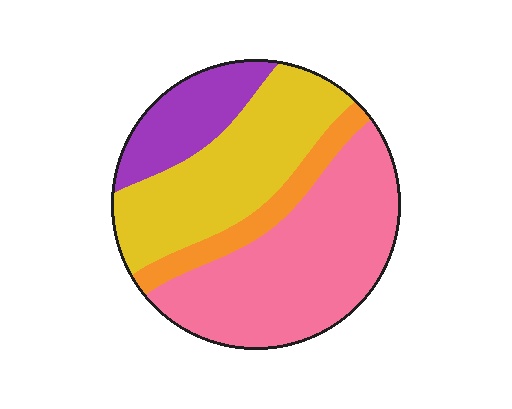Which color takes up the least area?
Orange, at roughly 10%.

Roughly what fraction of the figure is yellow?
Yellow covers 32% of the figure.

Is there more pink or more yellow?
Pink.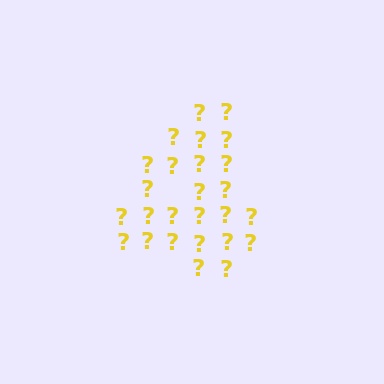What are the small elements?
The small elements are question marks.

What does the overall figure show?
The overall figure shows the digit 4.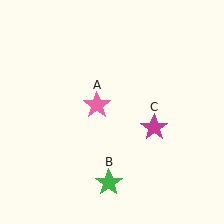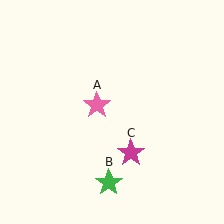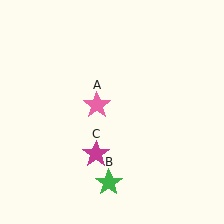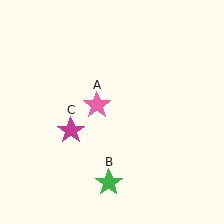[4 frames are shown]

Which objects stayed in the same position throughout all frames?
Pink star (object A) and green star (object B) remained stationary.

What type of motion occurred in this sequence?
The magenta star (object C) rotated clockwise around the center of the scene.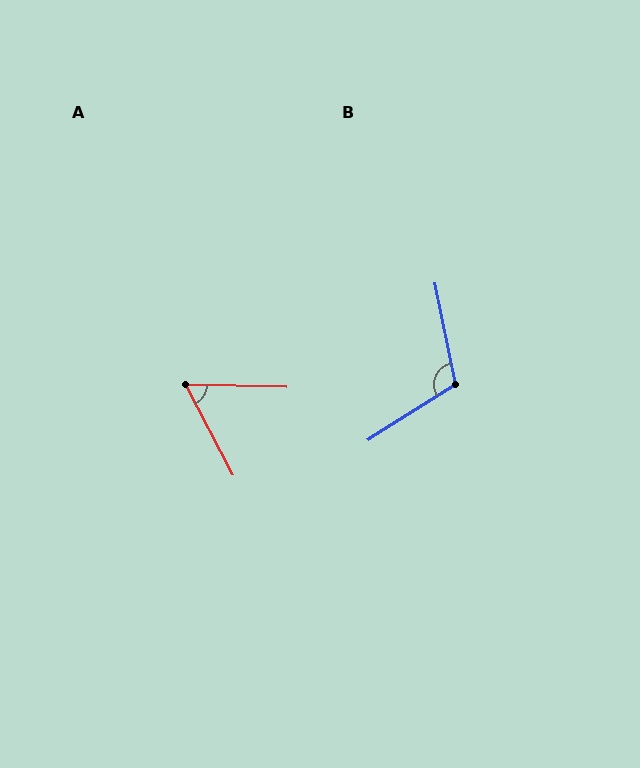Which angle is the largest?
B, at approximately 111 degrees.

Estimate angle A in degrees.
Approximately 61 degrees.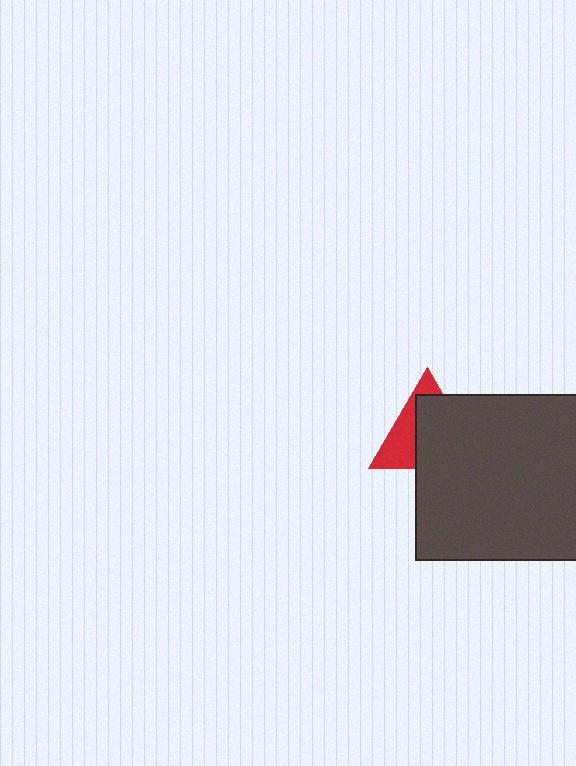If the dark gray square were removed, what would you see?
You would see the complete red triangle.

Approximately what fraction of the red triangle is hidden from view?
Roughly 61% of the red triangle is hidden behind the dark gray square.